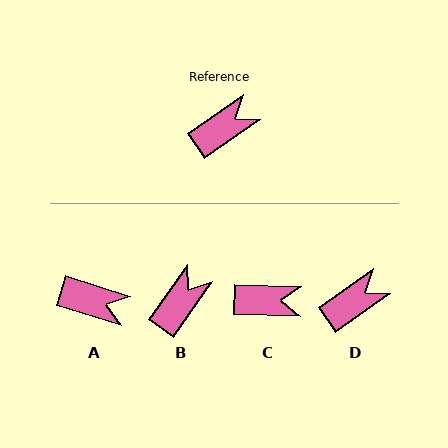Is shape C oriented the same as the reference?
No, it is off by about 37 degrees.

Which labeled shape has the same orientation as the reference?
D.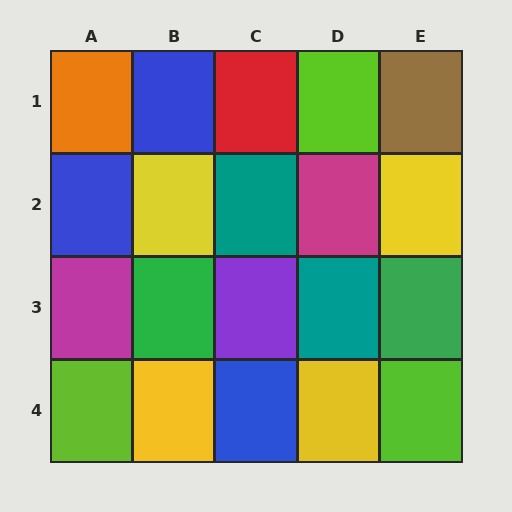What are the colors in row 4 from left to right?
Lime, yellow, blue, yellow, lime.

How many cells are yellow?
4 cells are yellow.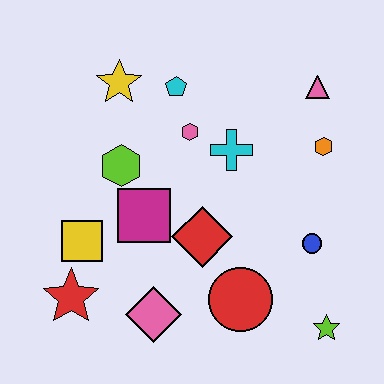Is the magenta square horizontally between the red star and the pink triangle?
Yes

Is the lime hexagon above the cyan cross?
No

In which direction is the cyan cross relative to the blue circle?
The cyan cross is above the blue circle.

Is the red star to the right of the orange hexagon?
No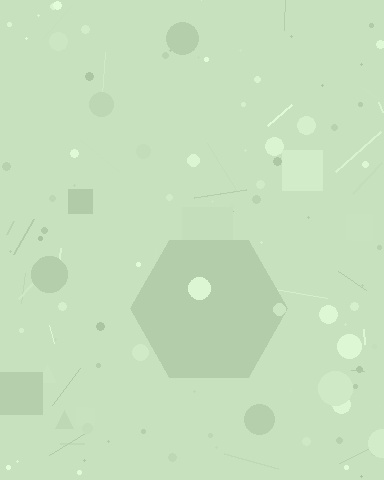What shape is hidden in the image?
A hexagon is hidden in the image.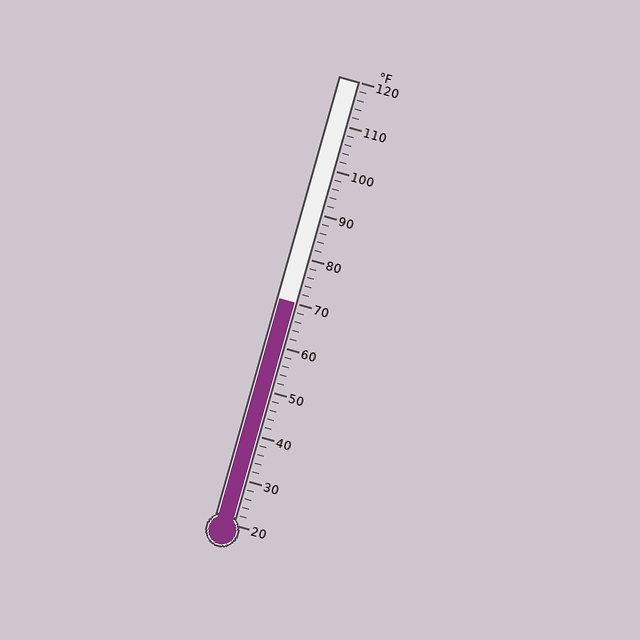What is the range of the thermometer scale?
The thermometer scale ranges from 20°F to 120°F.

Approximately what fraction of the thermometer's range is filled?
The thermometer is filled to approximately 50% of its range.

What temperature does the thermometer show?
The thermometer shows approximately 70°F.